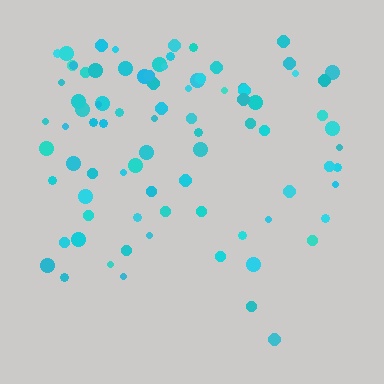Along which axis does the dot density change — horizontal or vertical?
Vertical.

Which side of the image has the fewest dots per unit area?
The bottom.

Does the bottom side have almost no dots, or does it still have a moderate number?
Still a moderate number, just noticeably fewer than the top.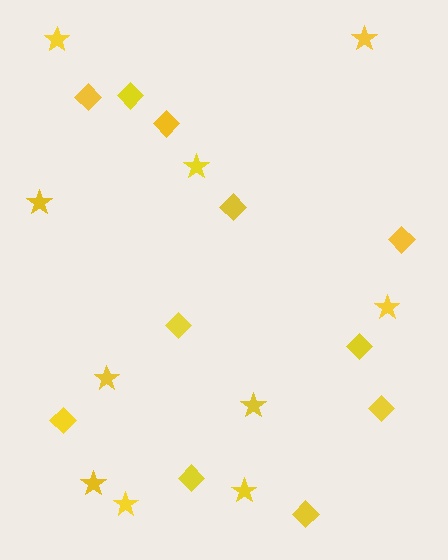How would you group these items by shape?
There are 2 groups: one group of stars (10) and one group of diamonds (11).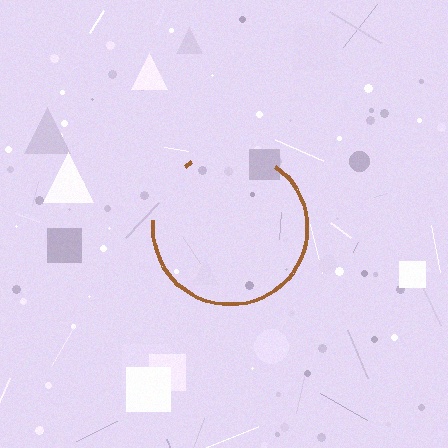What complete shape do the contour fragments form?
The contour fragments form a circle.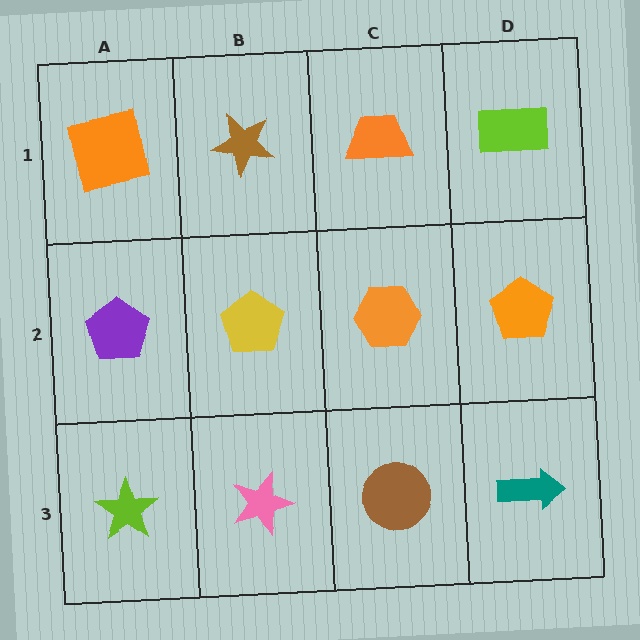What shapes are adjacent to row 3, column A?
A purple pentagon (row 2, column A), a pink star (row 3, column B).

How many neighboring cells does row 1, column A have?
2.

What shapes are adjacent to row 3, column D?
An orange pentagon (row 2, column D), a brown circle (row 3, column C).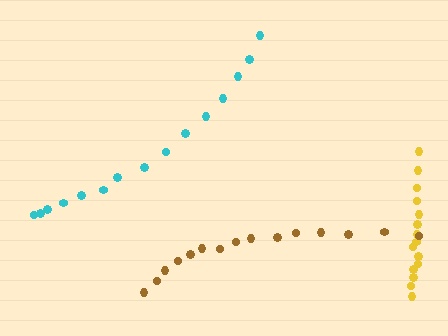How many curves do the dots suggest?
There are 3 distinct paths.